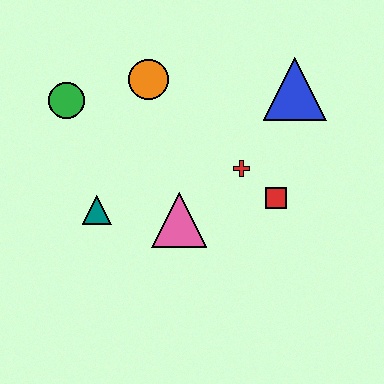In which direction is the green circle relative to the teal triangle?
The green circle is above the teal triangle.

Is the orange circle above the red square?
Yes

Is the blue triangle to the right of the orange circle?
Yes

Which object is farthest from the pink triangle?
The blue triangle is farthest from the pink triangle.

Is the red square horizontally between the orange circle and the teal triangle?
No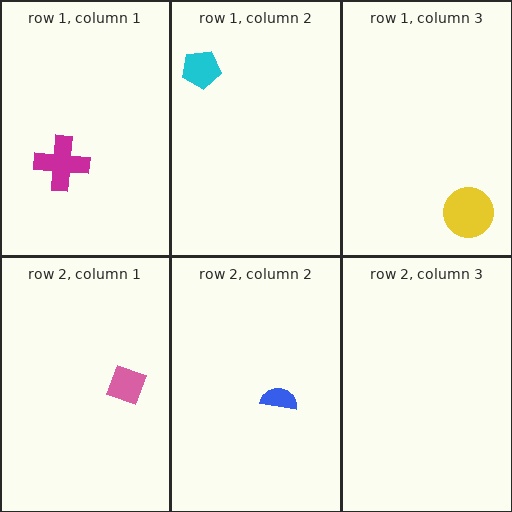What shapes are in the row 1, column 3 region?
The yellow circle.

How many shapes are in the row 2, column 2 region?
1.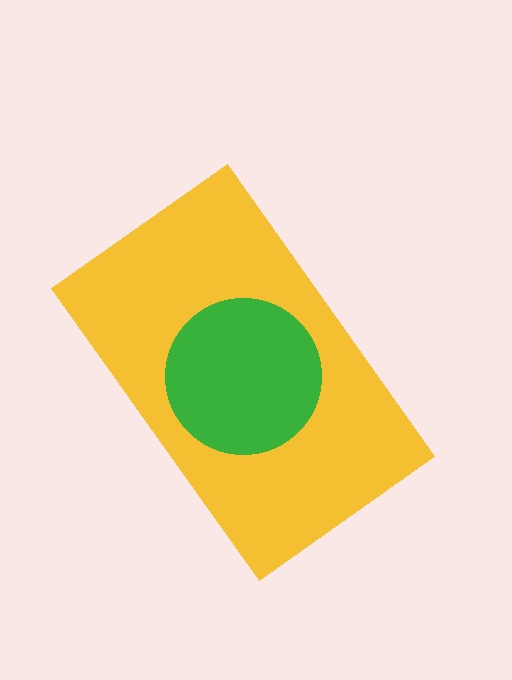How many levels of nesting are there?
2.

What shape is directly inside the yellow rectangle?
The green circle.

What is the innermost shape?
The green circle.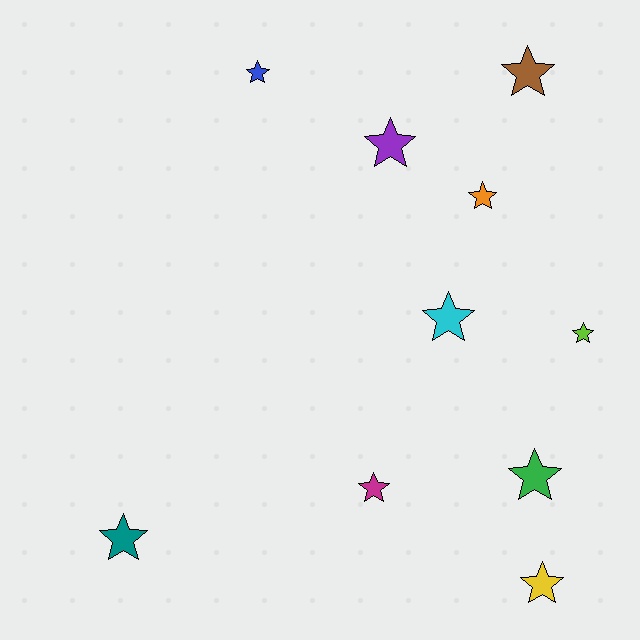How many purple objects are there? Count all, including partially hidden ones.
There is 1 purple object.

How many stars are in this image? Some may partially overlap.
There are 10 stars.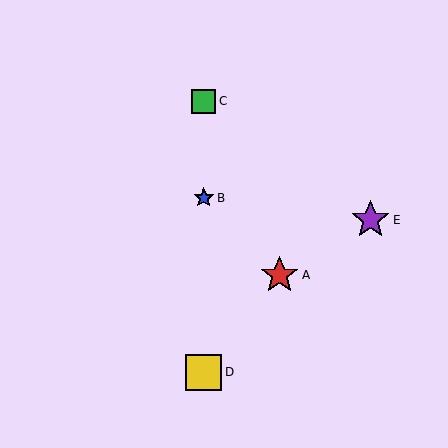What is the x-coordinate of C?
Object C is at x≈204.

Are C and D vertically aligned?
Yes, both are at x≈204.